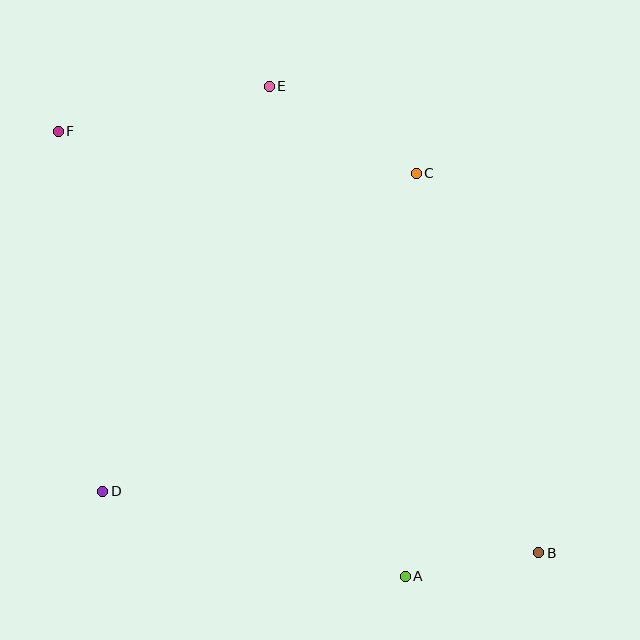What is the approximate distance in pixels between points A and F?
The distance between A and F is approximately 564 pixels.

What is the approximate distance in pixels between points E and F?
The distance between E and F is approximately 215 pixels.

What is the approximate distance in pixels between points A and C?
The distance between A and C is approximately 403 pixels.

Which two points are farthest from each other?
Points B and F are farthest from each other.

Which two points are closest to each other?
Points A and B are closest to each other.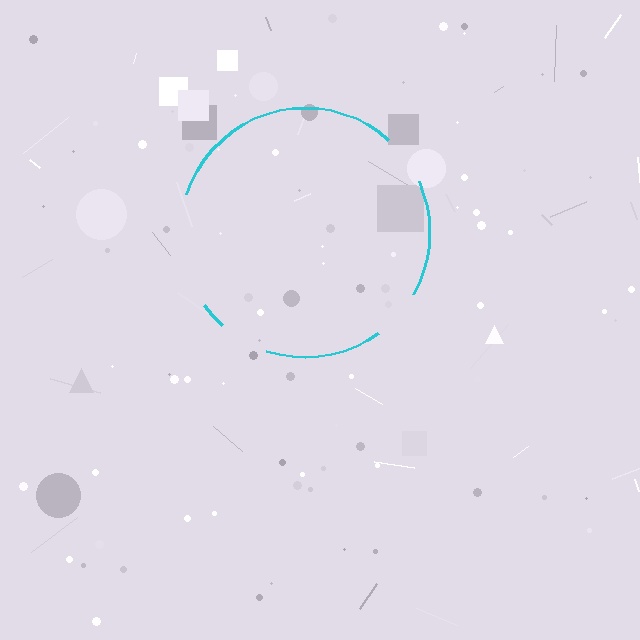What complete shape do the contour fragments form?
The contour fragments form a circle.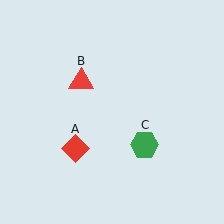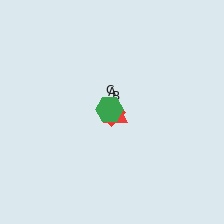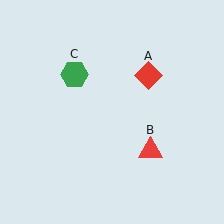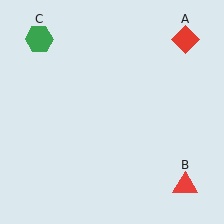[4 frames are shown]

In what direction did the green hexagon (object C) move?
The green hexagon (object C) moved up and to the left.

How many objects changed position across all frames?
3 objects changed position: red diamond (object A), red triangle (object B), green hexagon (object C).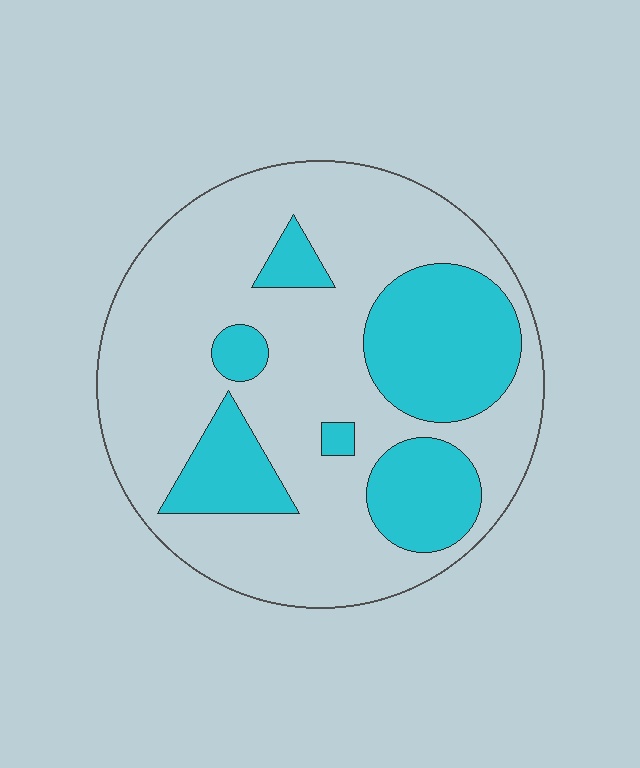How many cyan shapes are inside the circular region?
6.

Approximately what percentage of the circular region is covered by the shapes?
Approximately 30%.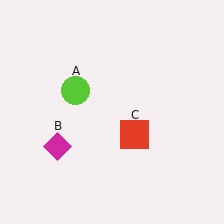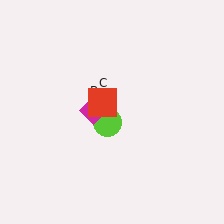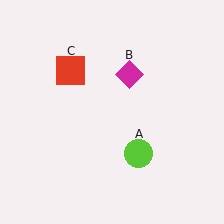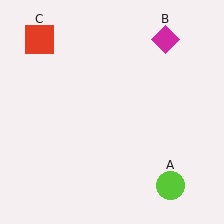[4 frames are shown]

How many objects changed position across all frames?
3 objects changed position: lime circle (object A), magenta diamond (object B), red square (object C).